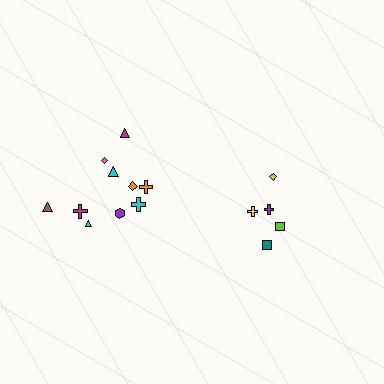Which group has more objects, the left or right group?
The left group.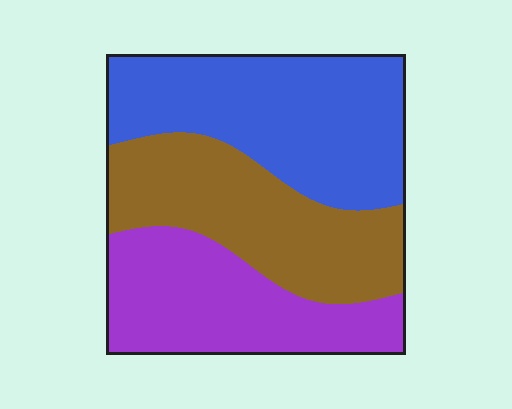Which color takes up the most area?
Blue, at roughly 40%.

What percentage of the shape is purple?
Purple takes up about one third (1/3) of the shape.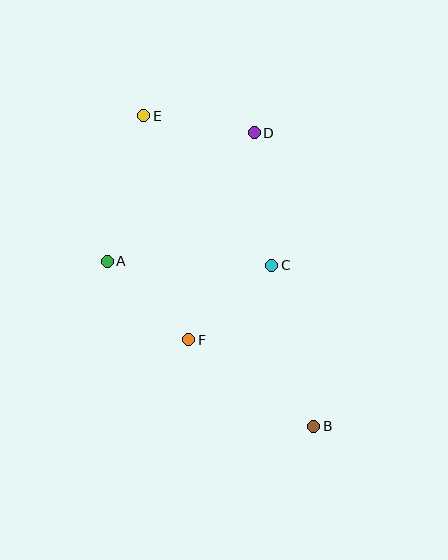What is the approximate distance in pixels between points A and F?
The distance between A and F is approximately 113 pixels.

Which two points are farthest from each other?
Points B and E are farthest from each other.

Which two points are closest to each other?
Points C and F are closest to each other.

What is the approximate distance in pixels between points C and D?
The distance between C and D is approximately 134 pixels.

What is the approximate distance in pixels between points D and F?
The distance between D and F is approximately 217 pixels.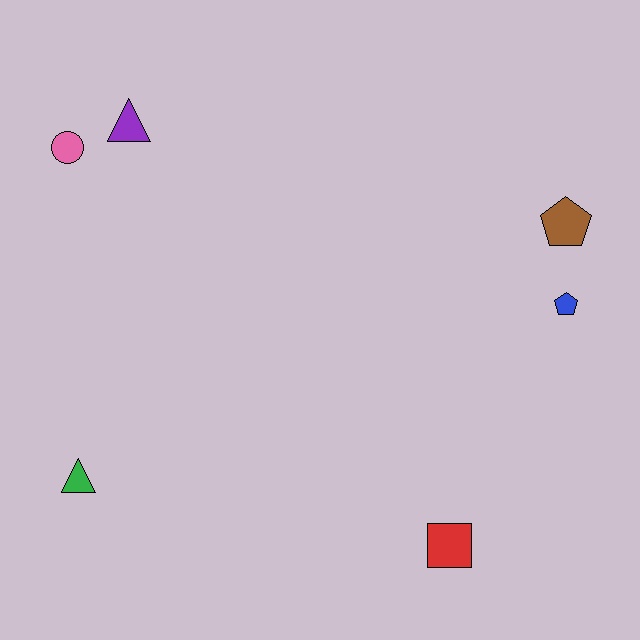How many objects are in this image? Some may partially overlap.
There are 6 objects.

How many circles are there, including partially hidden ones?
There is 1 circle.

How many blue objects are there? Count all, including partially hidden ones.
There is 1 blue object.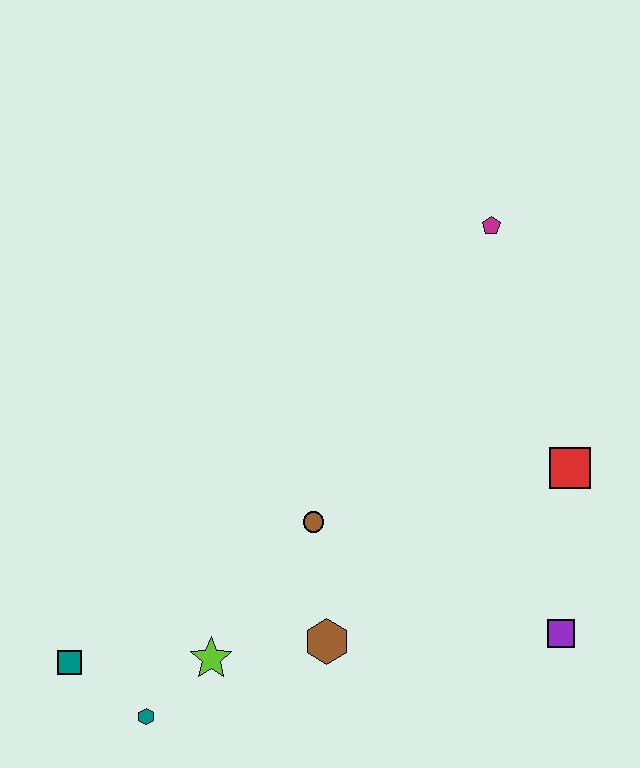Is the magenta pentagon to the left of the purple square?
Yes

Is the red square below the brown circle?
No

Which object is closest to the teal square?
The teal hexagon is closest to the teal square.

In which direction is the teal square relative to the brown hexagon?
The teal square is to the left of the brown hexagon.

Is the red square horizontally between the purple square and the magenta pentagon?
No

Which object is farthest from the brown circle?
The magenta pentagon is farthest from the brown circle.